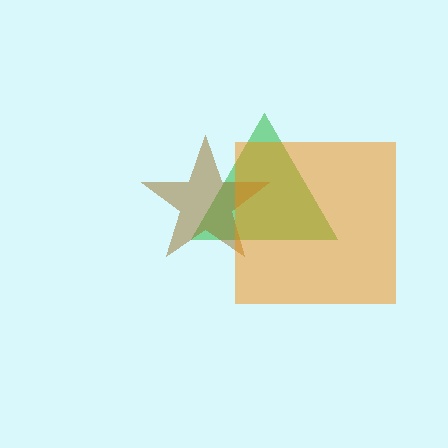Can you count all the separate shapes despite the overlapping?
Yes, there are 3 separate shapes.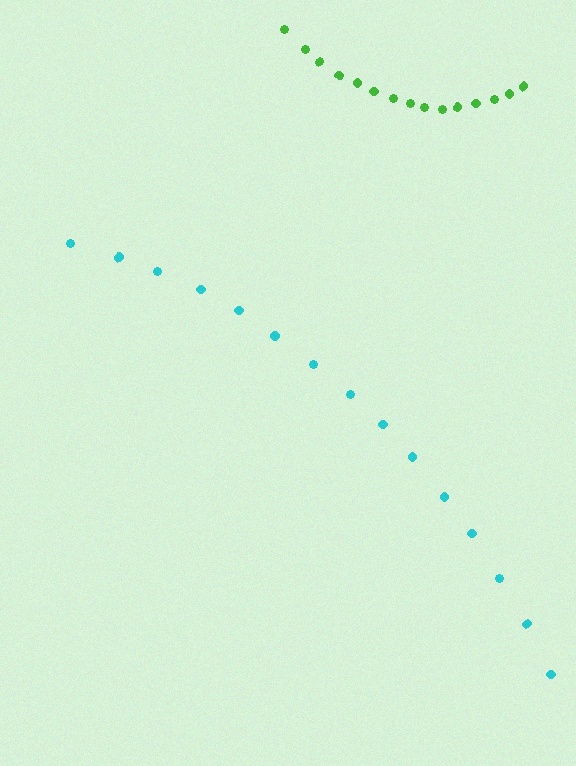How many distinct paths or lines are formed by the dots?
There are 2 distinct paths.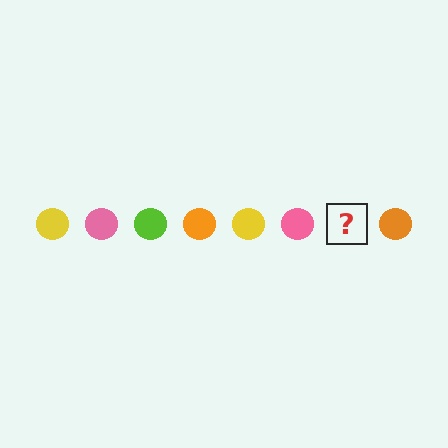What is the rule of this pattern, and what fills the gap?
The rule is that the pattern cycles through yellow, pink, lime, orange circles. The gap should be filled with a lime circle.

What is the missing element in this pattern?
The missing element is a lime circle.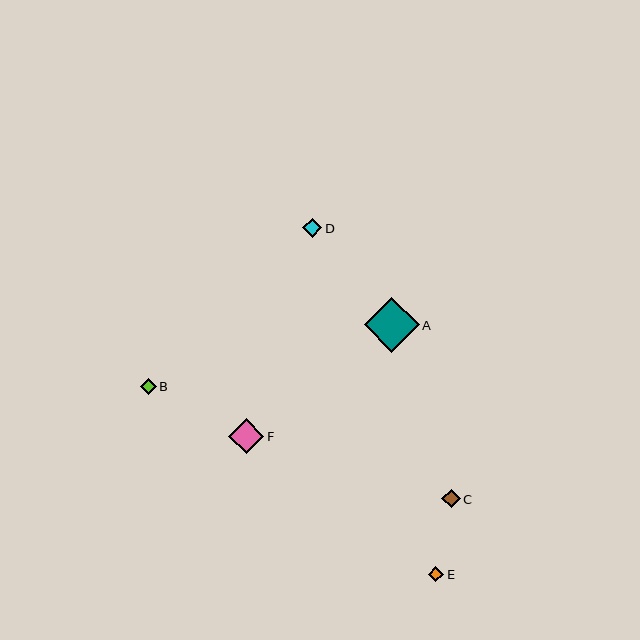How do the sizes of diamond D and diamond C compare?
Diamond D and diamond C are approximately the same size.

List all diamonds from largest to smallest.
From largest to smallest: A, F, D, C, E, B.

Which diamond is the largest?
Diamond A is the largest with a size of approximately 55 pixels.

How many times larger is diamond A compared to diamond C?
Diamond A is approximately 3.0 times the size of diamond C.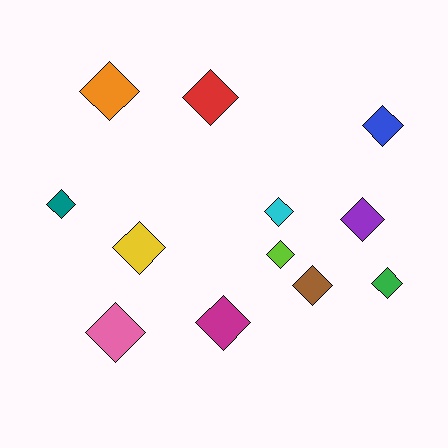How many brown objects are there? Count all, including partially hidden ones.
There is 1 brown object.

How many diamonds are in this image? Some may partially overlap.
There are 12 diamonds.